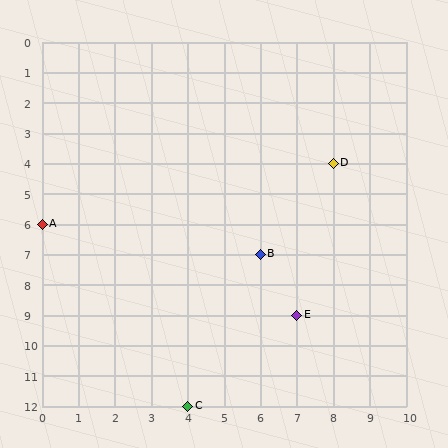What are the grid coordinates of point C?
Point C is at grid coordinates (4, 12).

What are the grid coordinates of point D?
Point D is at grid coordinates (8, 4).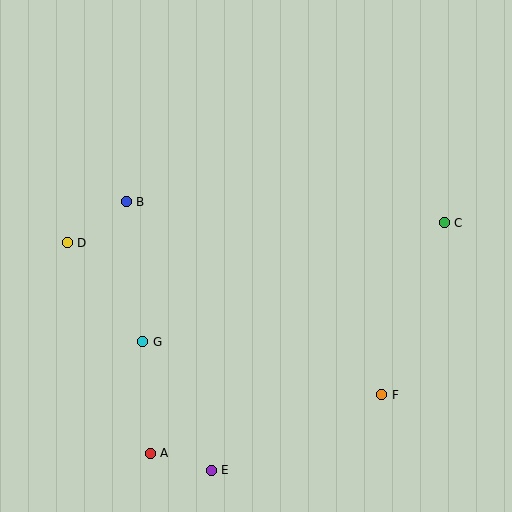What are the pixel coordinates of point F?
Point F is at (382, 395).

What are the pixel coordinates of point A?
Point A is at (150, 453).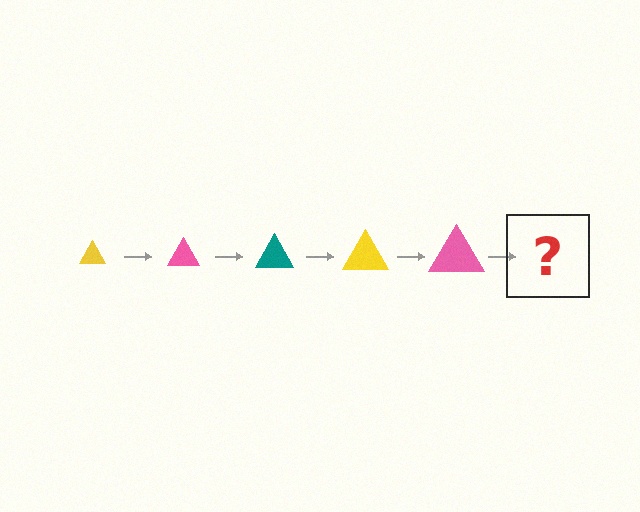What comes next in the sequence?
The next element should be a teal triangle, larger than the previous one.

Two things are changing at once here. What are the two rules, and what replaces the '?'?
The two rules are that the triangle grows larger each step and the color cycles through yellow, pink, and teal. The '?' should be a teal triangle, larger than the previous one.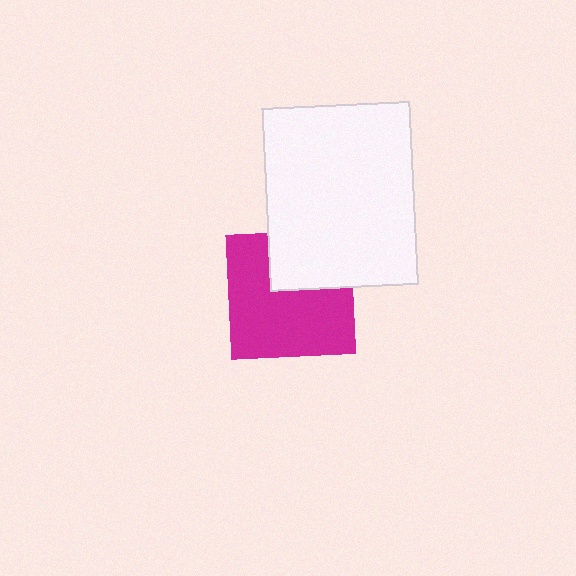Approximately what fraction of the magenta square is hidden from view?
Roughly 32% of the magenta square is hidden behind the white rectangle.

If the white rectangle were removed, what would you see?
You would see the complete magenta square.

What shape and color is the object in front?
The object in front is a white rectangle.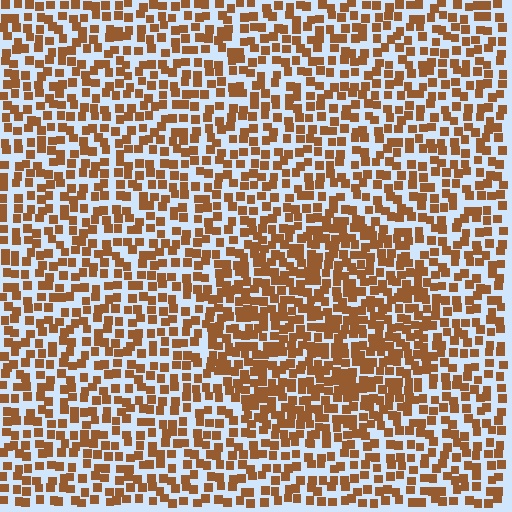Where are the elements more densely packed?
The elements are more densely packed inside the circle boundary.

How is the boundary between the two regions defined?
The boundary is defined by a change in element density (approximately 1.6x ratio). All elements are the same color, size, and shape.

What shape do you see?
I see a circle.